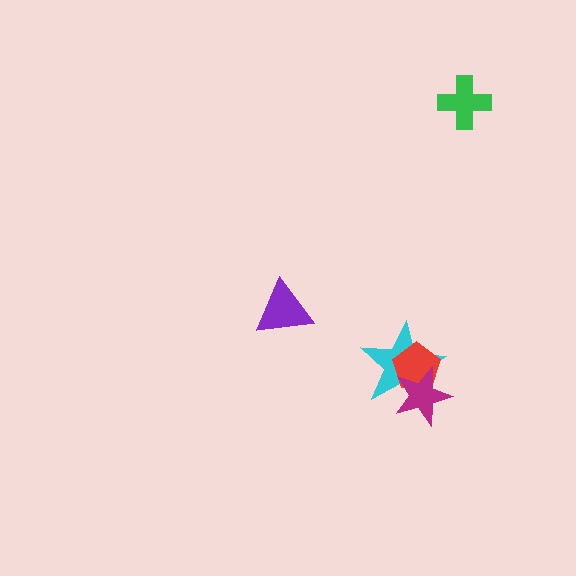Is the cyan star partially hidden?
Yes, it is partially covered by another shape.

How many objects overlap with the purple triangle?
0 objects overlap with the purple triangle.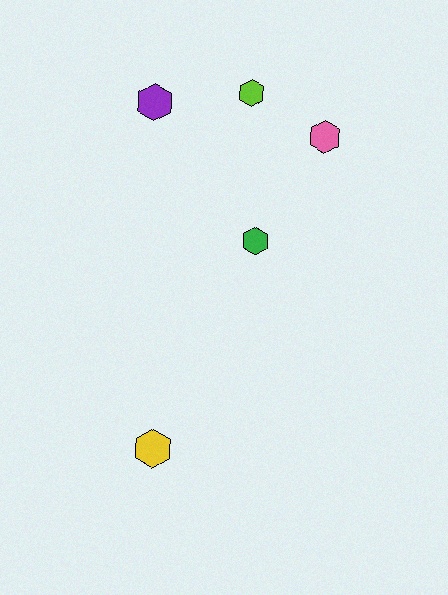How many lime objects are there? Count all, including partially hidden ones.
There is 1 lime object.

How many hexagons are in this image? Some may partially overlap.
There are 5 hexagons.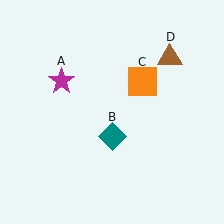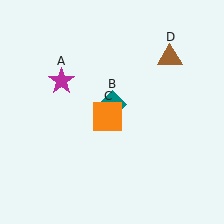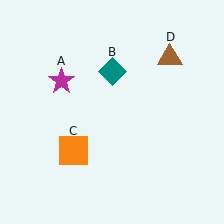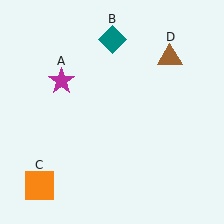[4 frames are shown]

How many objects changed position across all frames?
2 objects changed position: teal diamond (object B), orange square (object C).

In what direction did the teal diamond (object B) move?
The teal diamond (object B) moved up.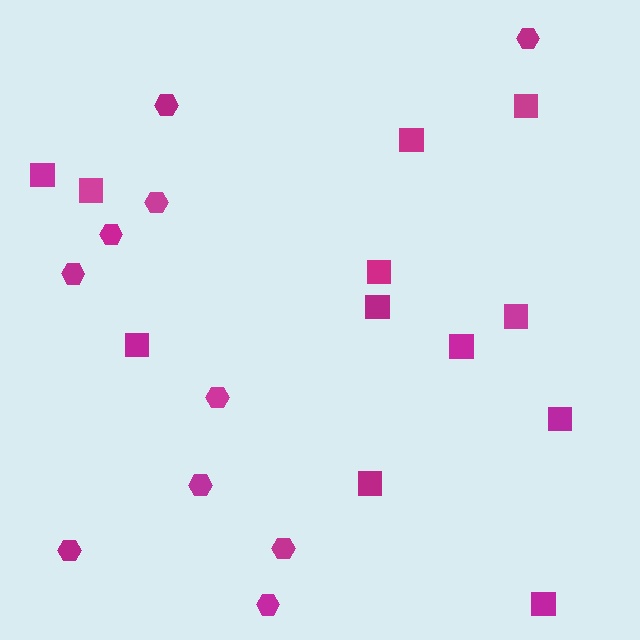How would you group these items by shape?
There are 2 groups: one group of squares (12) and one group of hexagons (10).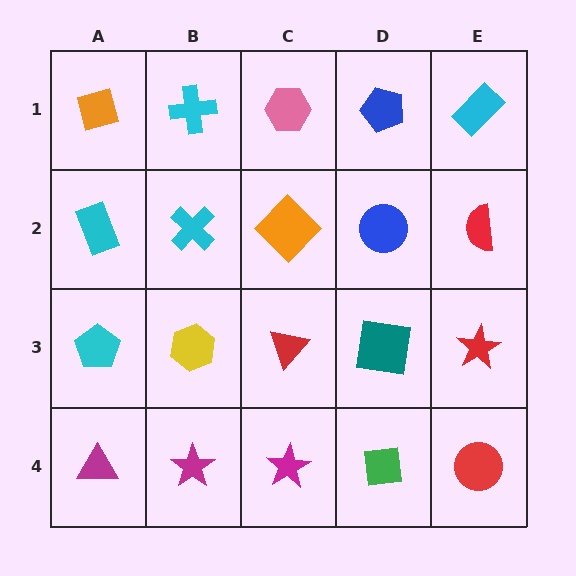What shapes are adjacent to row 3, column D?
A blue circle (row 2, column D), a green square (row 4, column D), a red triangle (row 3, column C), a red star (row 3, column E).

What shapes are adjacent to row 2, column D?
A blue pentagon (row 1, column D), a teal square (row 3, column D), an orange diamond (row 2, column C), a red semicircle (row 2, column E).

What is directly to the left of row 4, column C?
A magenta star.